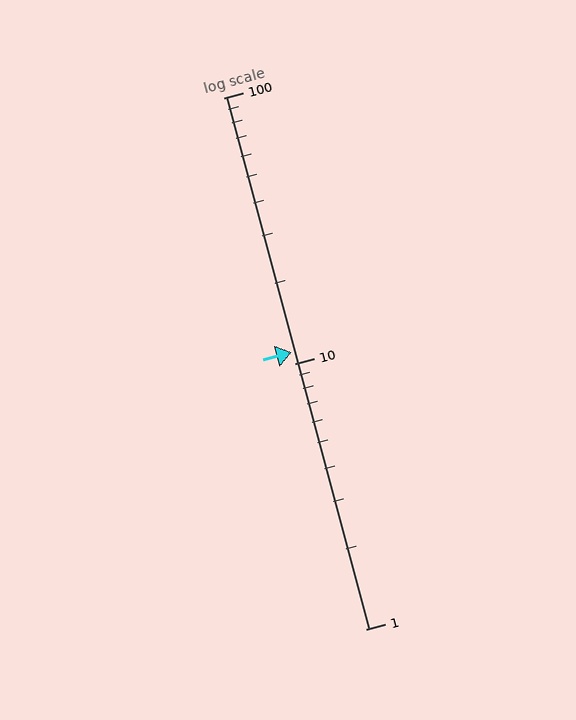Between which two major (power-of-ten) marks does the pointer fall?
The pointer is between 10 and 100.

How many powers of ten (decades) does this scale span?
The scale spans 2 decades, from 1 to 100.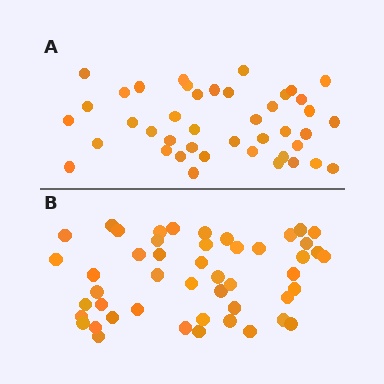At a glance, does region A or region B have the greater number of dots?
Region B (the bottom region) has more dots.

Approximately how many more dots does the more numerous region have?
Region B has about 6 more dots than region A.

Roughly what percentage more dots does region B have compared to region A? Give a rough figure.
About 15% more.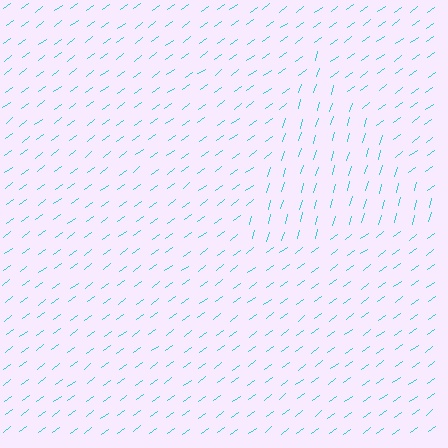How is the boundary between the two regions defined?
The boundary is defined purely by a change in line orientation (approximately 37 degrees difference). All lines are the same color and thickness.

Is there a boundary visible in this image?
Yes, there is a texture boundary formed by a change in line orientation.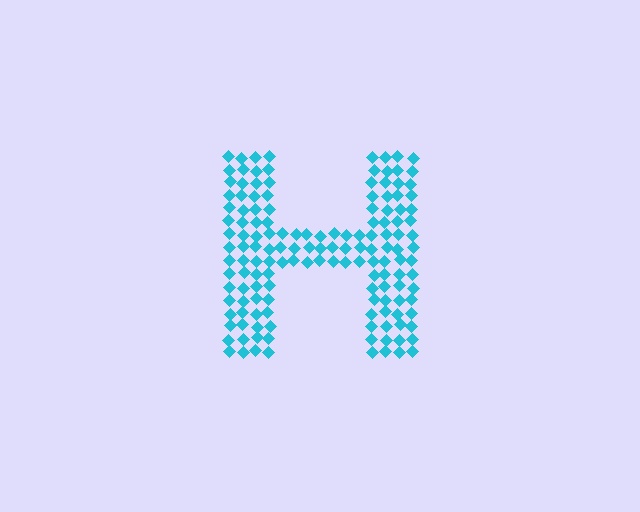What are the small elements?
The small elements are diamonds.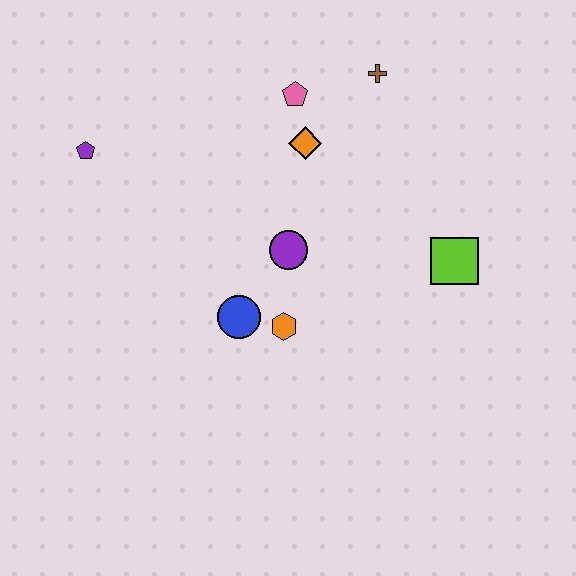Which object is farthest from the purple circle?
The purple pentagon is farthest from the purple circle.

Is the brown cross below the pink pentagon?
No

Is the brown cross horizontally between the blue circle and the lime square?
Yes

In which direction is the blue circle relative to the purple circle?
The blue circle is below the purple circle.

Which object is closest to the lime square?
The purple circle is closest to the lime square.